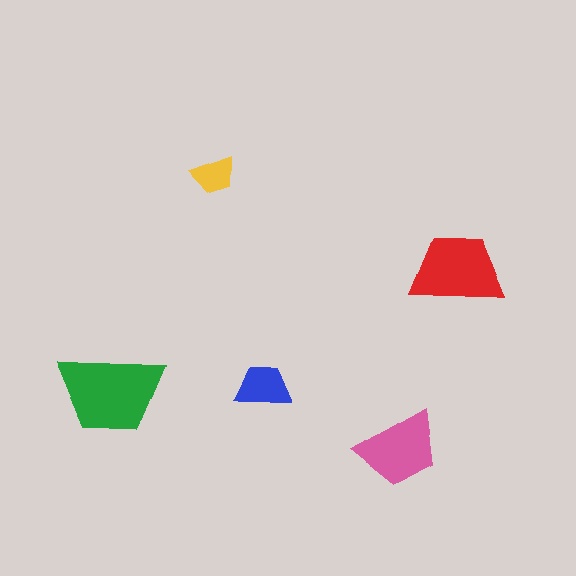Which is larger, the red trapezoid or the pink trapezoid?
The red one.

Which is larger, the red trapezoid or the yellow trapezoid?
The red one.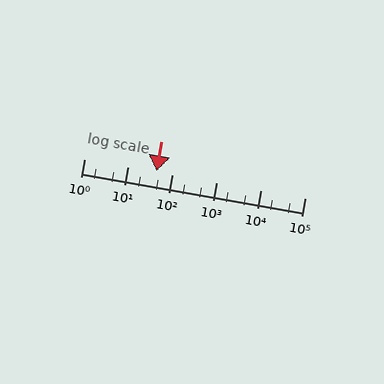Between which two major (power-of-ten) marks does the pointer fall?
The pointer is between 10 and 100.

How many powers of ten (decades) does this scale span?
The scale spans 5 decades, from 1 to 100000.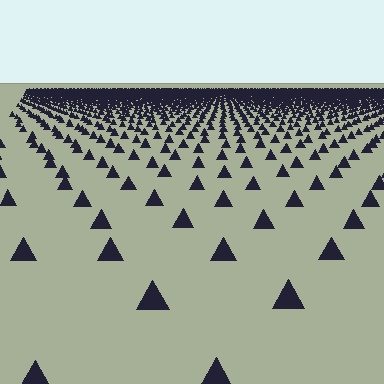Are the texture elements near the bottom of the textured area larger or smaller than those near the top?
Larger. Near the bottom, elements are closer to the viewer and appear at a bigger on-screen size.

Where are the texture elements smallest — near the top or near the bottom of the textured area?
Near the top.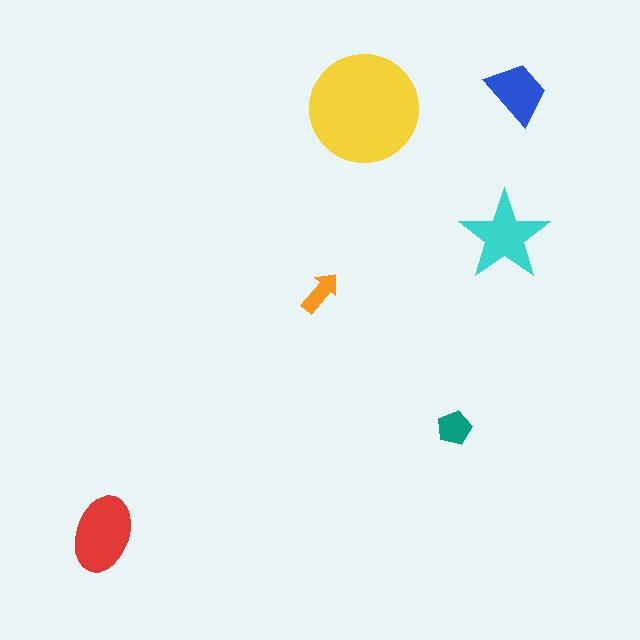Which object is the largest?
The yellow circle.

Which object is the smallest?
The orange arrow.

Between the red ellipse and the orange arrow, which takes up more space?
The red ellipse.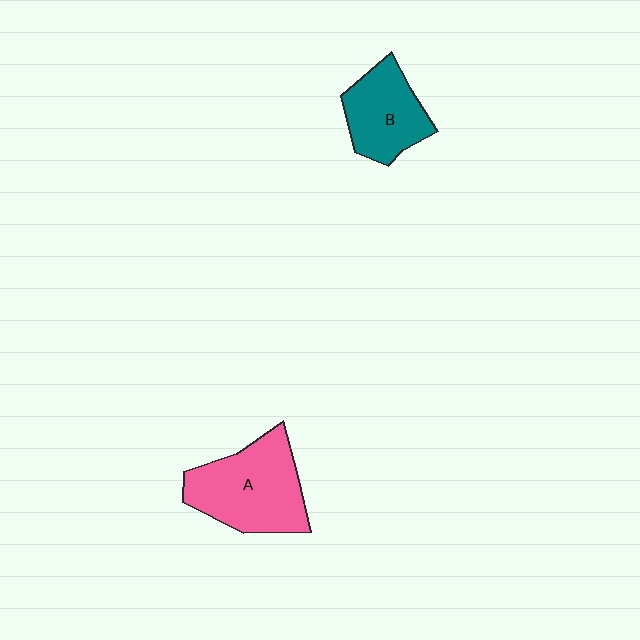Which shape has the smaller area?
Shape B (teal).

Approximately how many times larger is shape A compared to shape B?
Approximately 1.4 times.